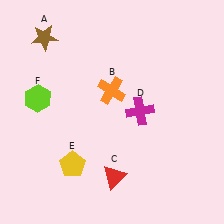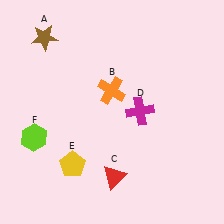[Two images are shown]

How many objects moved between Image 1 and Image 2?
1 object moved between the two images.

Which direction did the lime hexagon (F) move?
The lime hexagon (F) moved down.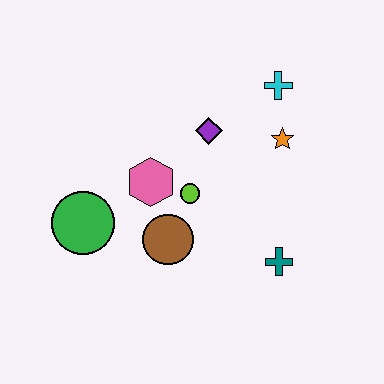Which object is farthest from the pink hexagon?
The cyan cross is farthest from the pink hexagon.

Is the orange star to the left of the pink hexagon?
No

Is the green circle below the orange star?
Yes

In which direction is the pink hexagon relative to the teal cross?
The pink hexagon is to the left of the teal cross.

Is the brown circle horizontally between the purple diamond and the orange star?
No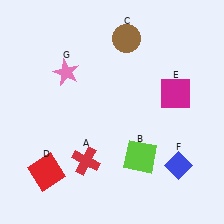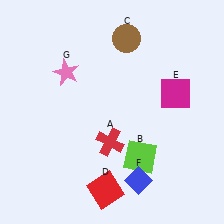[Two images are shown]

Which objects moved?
The objects that moved are: the red cross (A), the red square (D), the blue diamond (F).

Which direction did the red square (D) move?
The red square (D) moved right.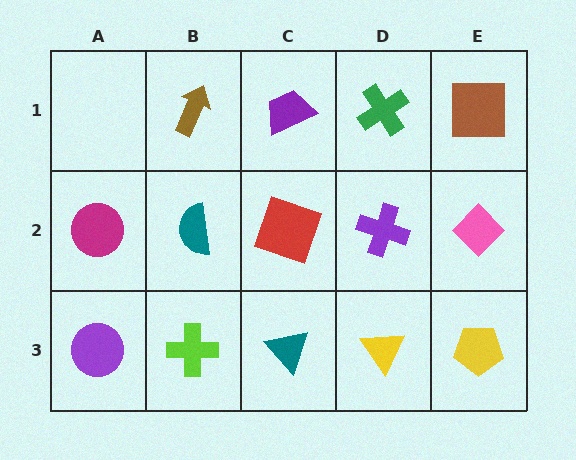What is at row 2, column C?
A red square.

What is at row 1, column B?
A brown arrow.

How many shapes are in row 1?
4 shapes.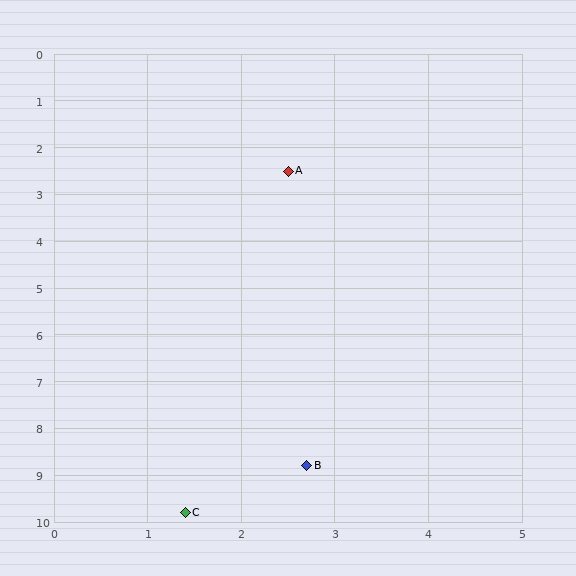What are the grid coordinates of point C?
Point C is at approximately (1.4, 9.8).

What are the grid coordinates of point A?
Point A is at approximately (2.5, 2.5).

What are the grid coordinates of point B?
Point B is at approximately (2.7, 8.8).